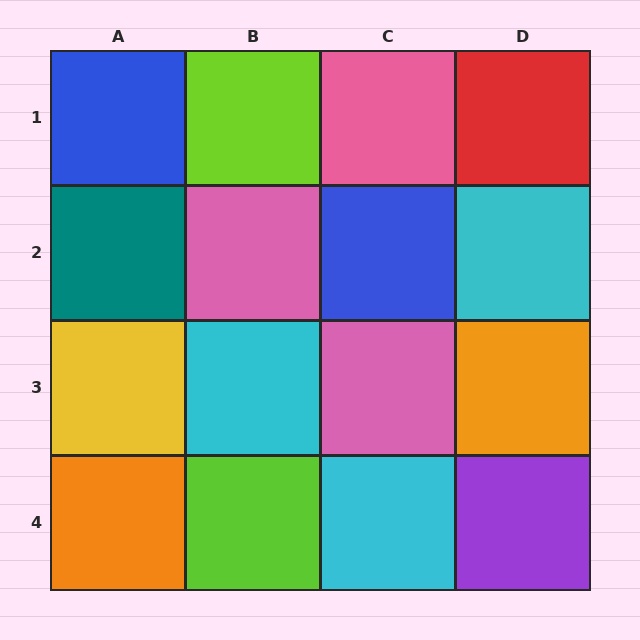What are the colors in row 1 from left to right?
Blue, lime, pink, red.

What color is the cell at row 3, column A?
Yellow.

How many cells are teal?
1 cell is teal.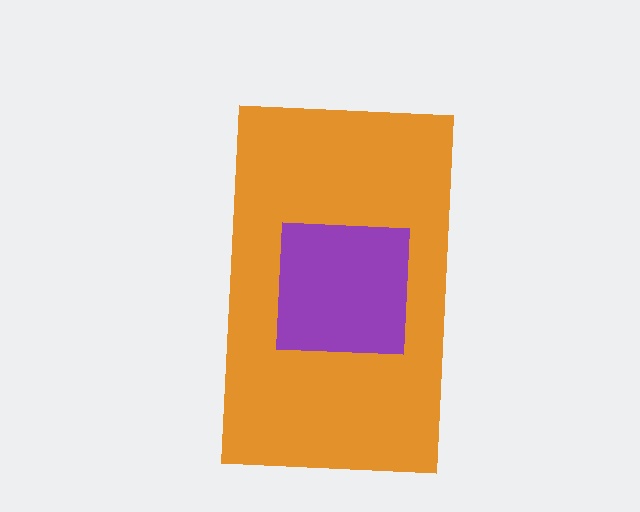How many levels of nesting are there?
2.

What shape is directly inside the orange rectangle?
The purple square.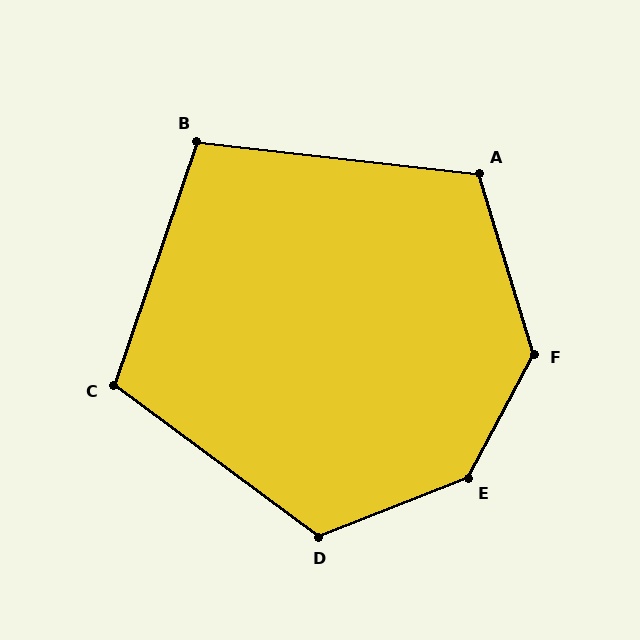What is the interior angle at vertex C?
Approximately 108 degrees (obtuse).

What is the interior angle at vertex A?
Approximately 113 degrees (obtuse).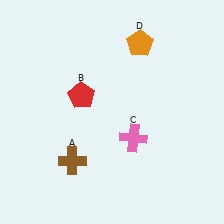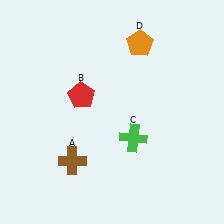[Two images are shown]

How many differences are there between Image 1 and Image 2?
There is 1 difference between the two images.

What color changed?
The cross (C) changed from pink in Image 1 to green in Image 2.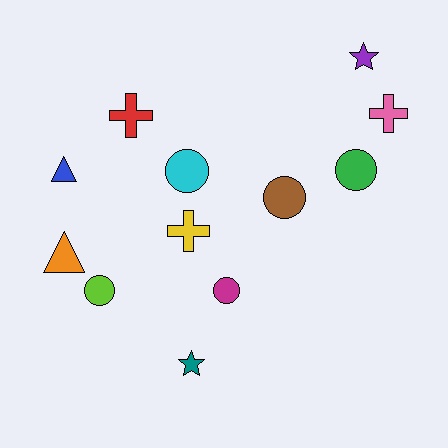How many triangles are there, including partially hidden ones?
There are 2 triangles.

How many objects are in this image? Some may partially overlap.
There are 12 objects.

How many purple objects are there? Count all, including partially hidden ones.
There is 1 purple object.